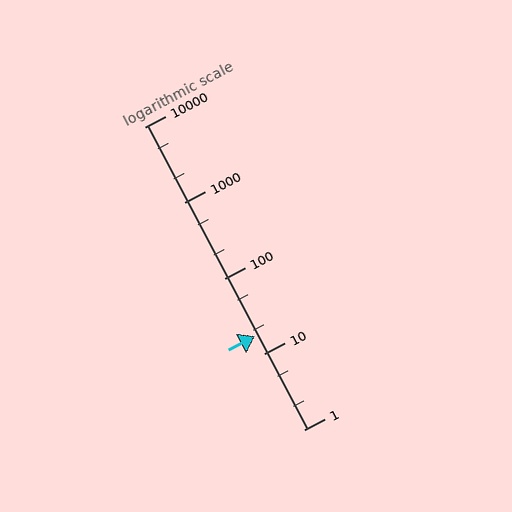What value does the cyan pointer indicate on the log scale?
The pointer indicates approximately 17.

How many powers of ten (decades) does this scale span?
The scale spans 4 decades, from 1 to 10000.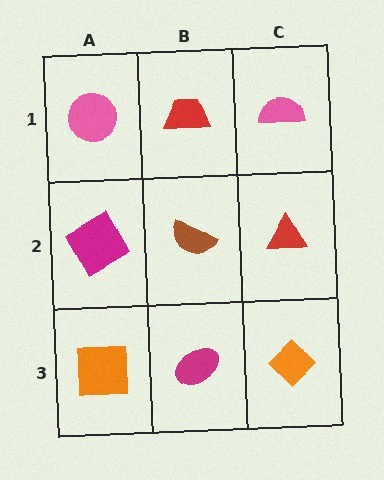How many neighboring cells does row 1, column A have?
2.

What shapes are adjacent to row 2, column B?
A red trapezoid (row 1, column B), a magenta ellipse (row 3, column B), a magenta square (row 2, column A), a red triangle (row 2, column C).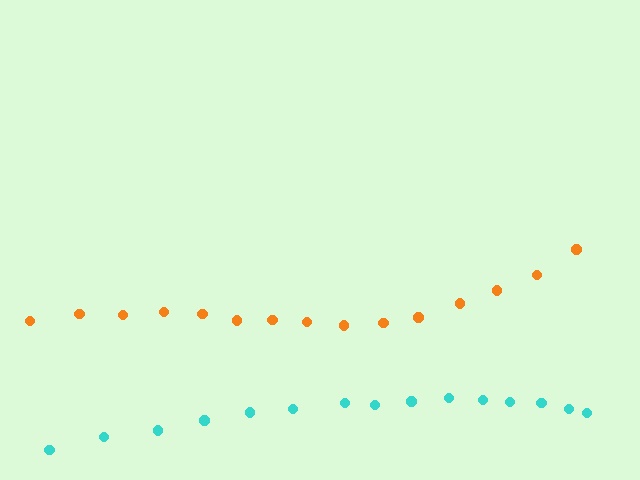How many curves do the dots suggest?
There are 2 distinct paths.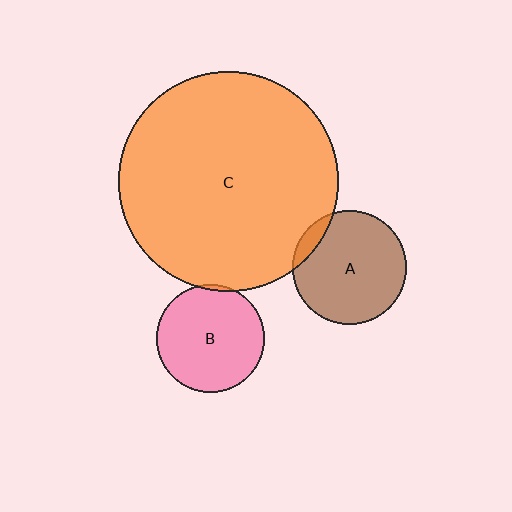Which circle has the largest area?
Circle C (orange).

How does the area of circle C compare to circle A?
Approximately 3.7 times.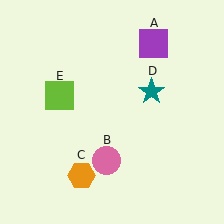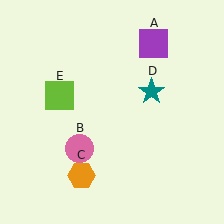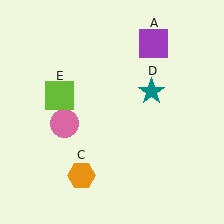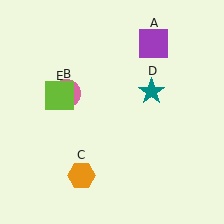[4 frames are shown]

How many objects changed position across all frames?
1 object changed position: pink circle (object B).